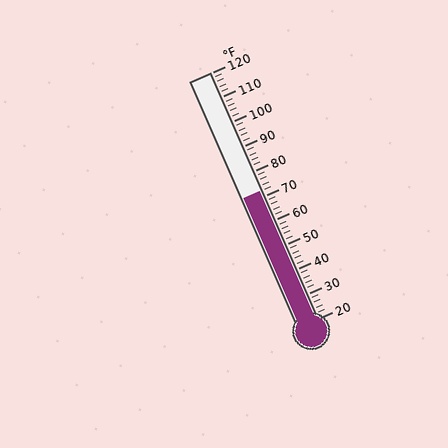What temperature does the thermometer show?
The thermometer shows approximately 72°F.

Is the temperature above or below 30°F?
The temperature is above 30°F.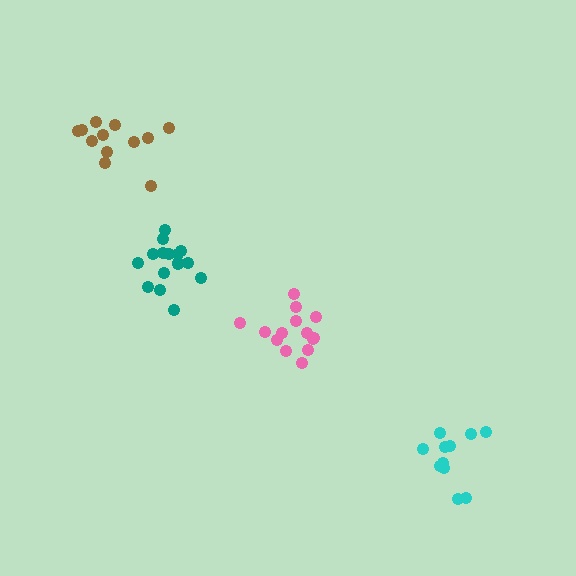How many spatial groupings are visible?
There are 4 spatial groupings.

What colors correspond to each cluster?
The clusters are colored: brown, teal, pink, cyan.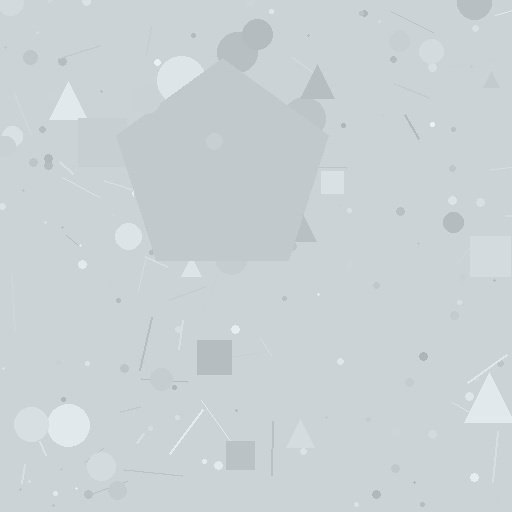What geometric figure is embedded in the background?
A pentagon is embedded in the background.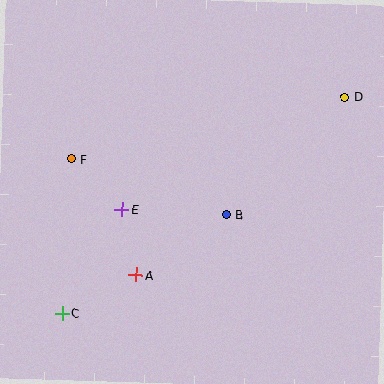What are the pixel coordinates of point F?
Point F is at (71, 159).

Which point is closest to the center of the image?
Point B at (227, 215) is closest to the center.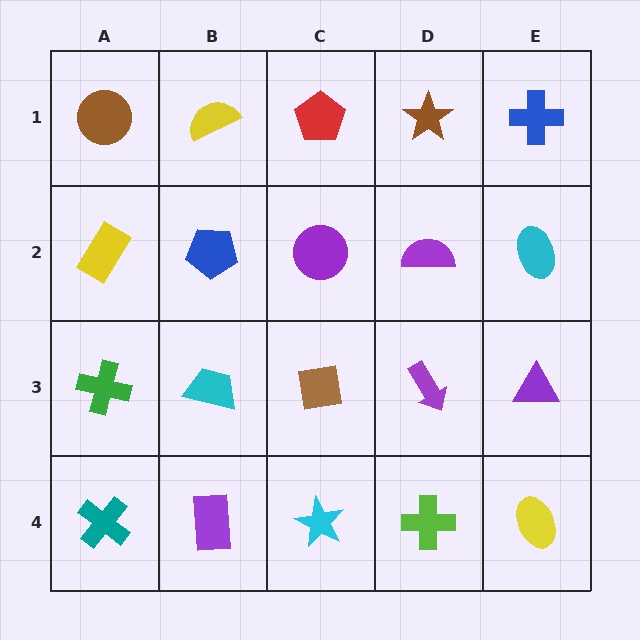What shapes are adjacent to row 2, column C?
A red pentagon (row 1, column C), a brown square (row 3, column C), a blue pentagon (row 2, column B), a purple semicircle (row 2, column D).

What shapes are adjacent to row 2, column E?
A blue cross (row 1, column E), a purple triangle (row 3, column E), a purple semicircle (row 2, column D).